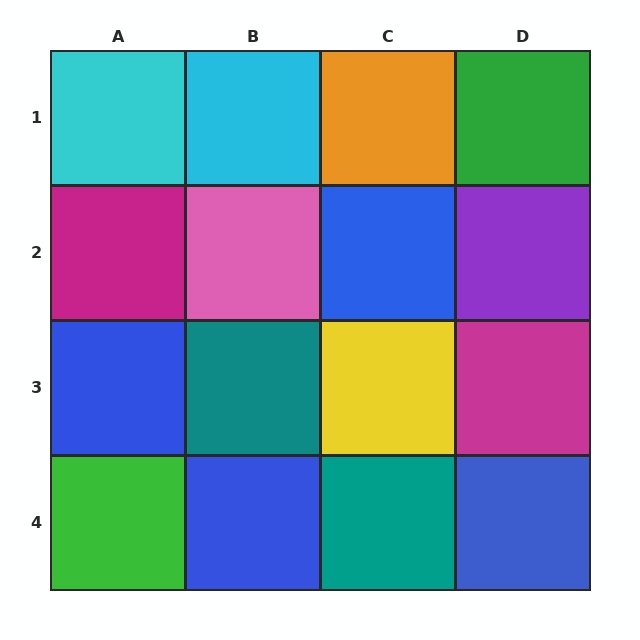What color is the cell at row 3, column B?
Teal.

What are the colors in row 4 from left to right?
Green, blue, teal, blue.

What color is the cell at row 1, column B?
Cyan.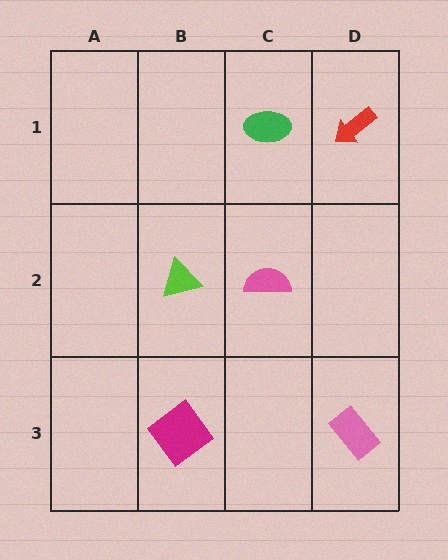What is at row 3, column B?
A magenta diamond.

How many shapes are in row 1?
2 shapes.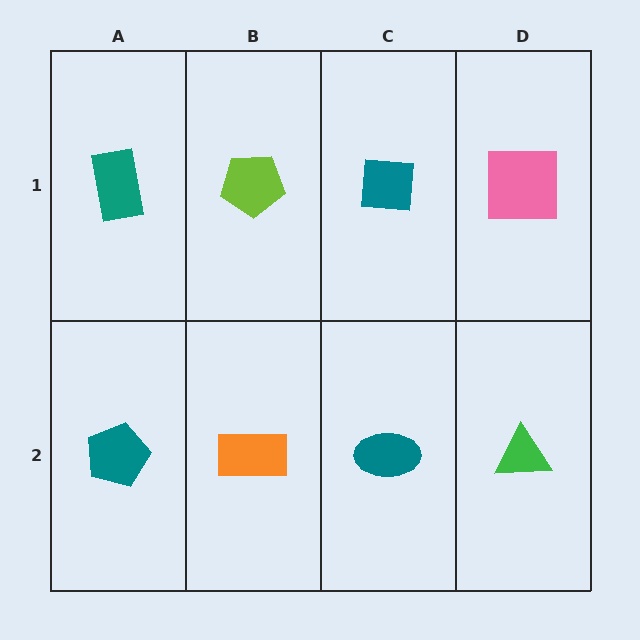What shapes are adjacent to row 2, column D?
A pink square (row 1, column D), a teal ellipse (row 2, column C).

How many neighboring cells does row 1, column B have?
3.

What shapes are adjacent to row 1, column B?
An orange rectangle (row 2, column B), a teal rectangle (row 1, column A), a teal square (row 1, column C).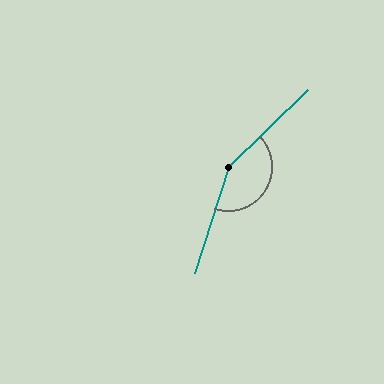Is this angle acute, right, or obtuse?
It is obtuse.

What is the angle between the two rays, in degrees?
Approximately 152 degrees.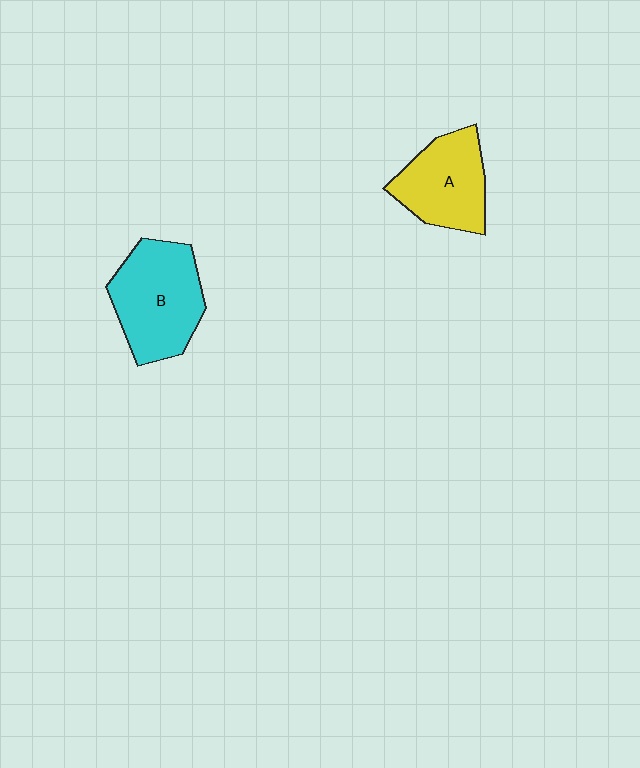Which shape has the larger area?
Shape B (cyan).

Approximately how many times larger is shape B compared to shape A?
Approximately 1.2 times.